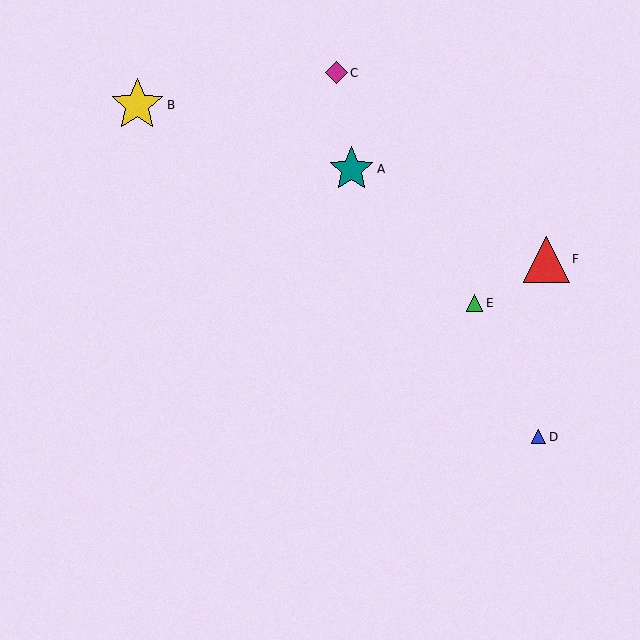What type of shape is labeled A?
Shape A is a teal star.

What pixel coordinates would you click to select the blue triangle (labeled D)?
Click at (538, 437) to select the blue triangle D.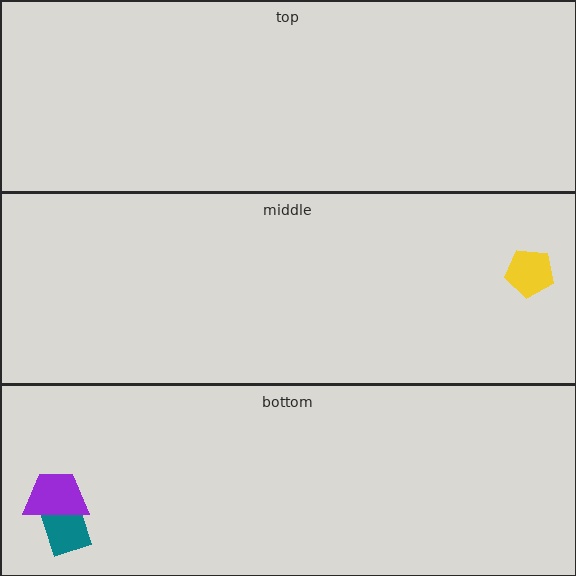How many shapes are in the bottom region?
2.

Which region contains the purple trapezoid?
The bottom region.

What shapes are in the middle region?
The yellow pentagon.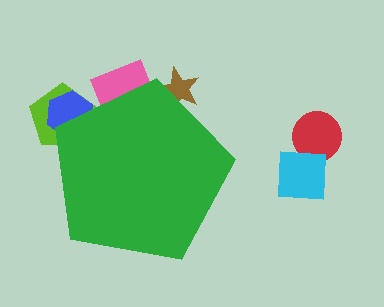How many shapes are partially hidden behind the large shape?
4 shapes are partially hidden.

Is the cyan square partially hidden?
No, the cyan square is fully visible.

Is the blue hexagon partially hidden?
Yes, the blue hexagon is partially hidden behind the green pentagon.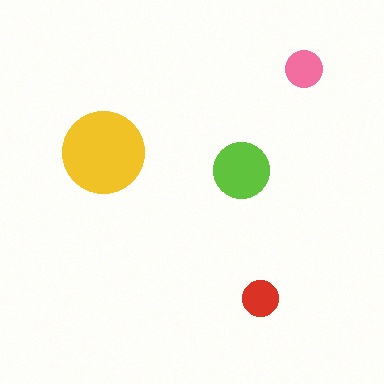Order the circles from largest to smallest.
the yellow one, the lime one, the pink one, the red one.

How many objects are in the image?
There are 4 objects in the image.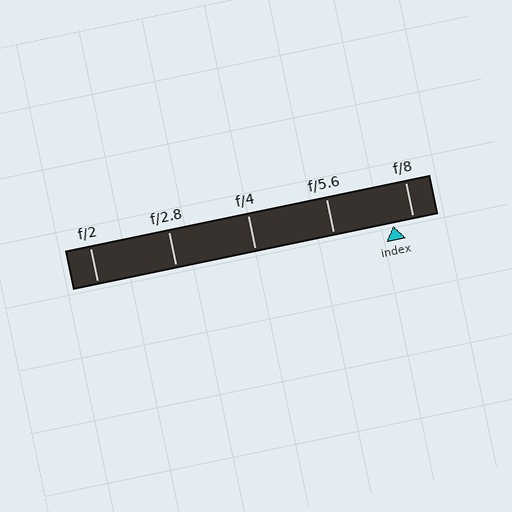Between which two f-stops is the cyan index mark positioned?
The index mark is between f/5.6 and f/8.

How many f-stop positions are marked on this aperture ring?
There are 5 f-stop positions marked.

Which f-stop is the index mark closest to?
The index mark is closest to f/8.